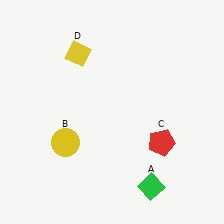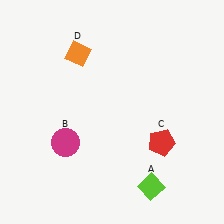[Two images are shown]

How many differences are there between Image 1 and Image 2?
There are 3 differences between the two images.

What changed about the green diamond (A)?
In Image 1, A is green. In Image 2, it changed to lime.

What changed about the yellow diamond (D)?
In Image 1, D is yellow. In Image 2, it changed to orange.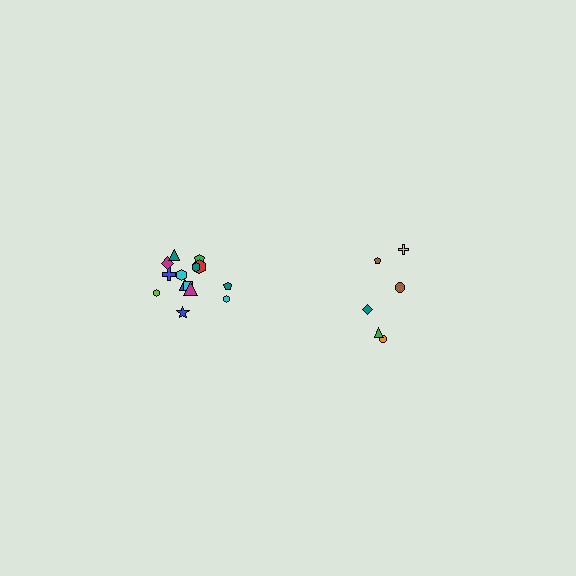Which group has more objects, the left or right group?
The left group.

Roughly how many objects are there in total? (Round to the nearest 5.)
Roughly 20 objects in total.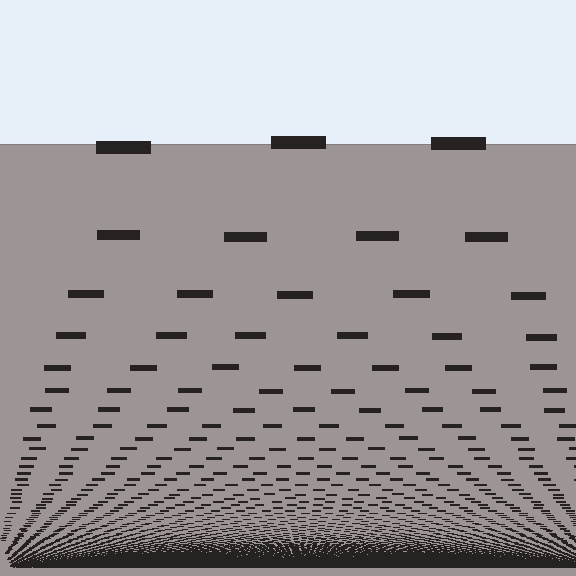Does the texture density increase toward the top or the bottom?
Density increases toward the bottom.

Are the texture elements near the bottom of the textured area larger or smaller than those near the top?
Smaller. The gradient is inverted — elements near the bottom are smaller and denser.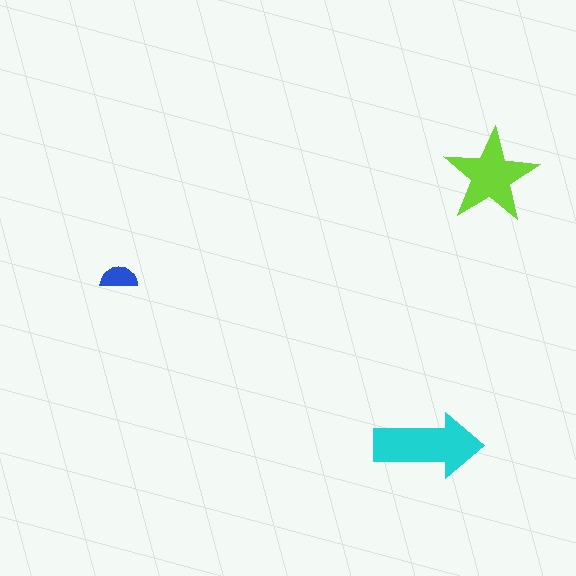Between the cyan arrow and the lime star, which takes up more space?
The cyan arrow.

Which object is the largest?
The cyan arrow.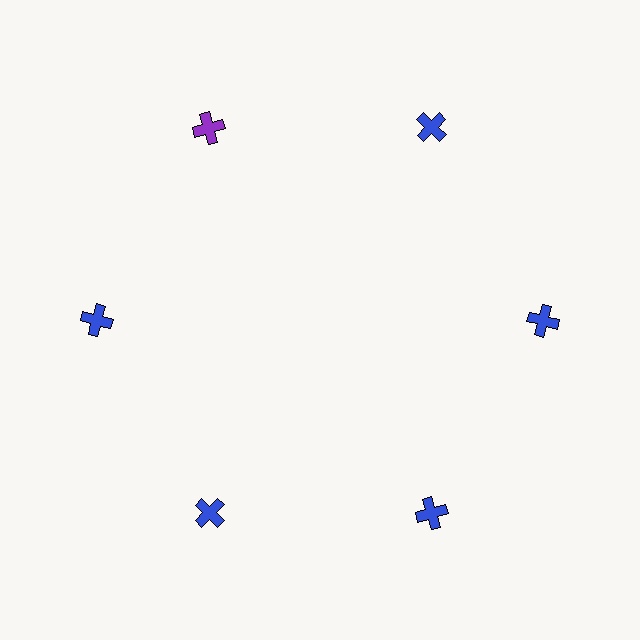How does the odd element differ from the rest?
It has a different color: purple instead of blue.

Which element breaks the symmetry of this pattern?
The purple cross at roughly the 11 o'clock position breaks the symmetry. All other shapes are blue crosses.